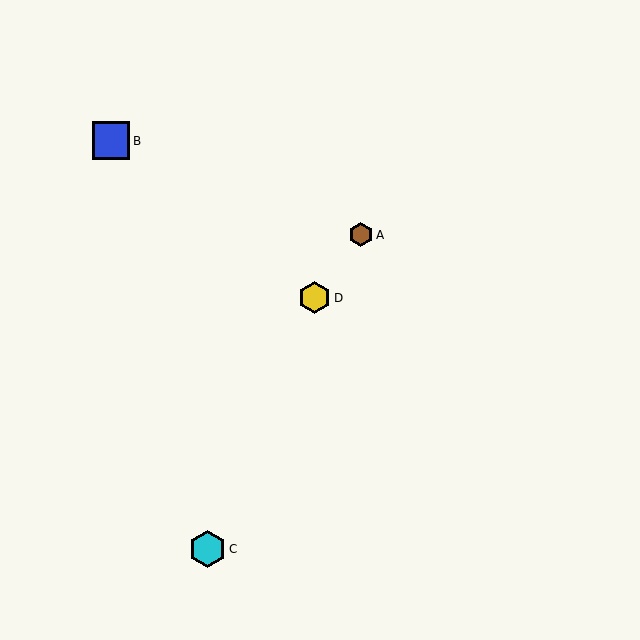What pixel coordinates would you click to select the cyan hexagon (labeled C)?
Click at (208, 549) to select the cyan hexagon C.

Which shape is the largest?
The blue square (labeled B) is the largest.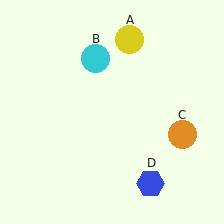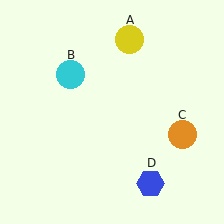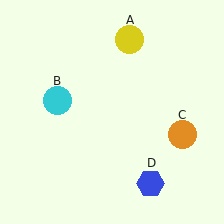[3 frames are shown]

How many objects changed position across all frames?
1 object changed position: cyan circle (object B).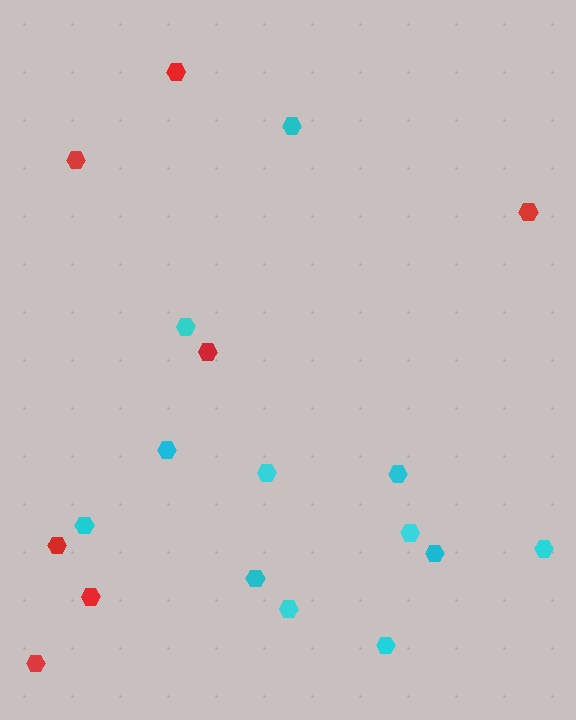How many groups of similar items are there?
There are 2 groups: one group of red hexagons (7) and one group of cyan hexagons (12).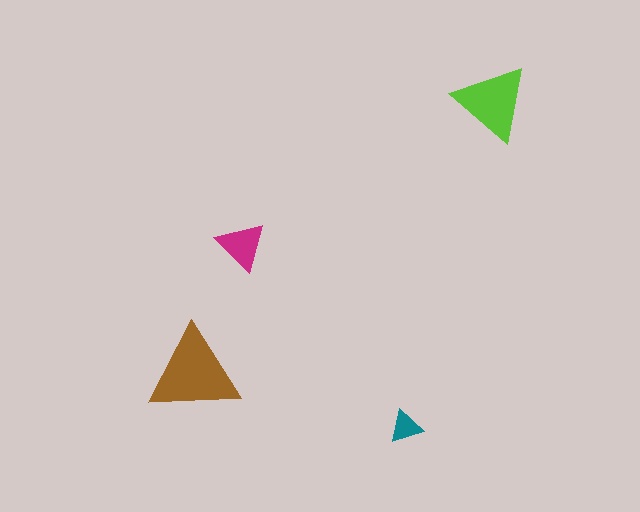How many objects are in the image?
There are 4 objects in the image.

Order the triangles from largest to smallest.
the brown one, the lime one, the magenta one, the teal one.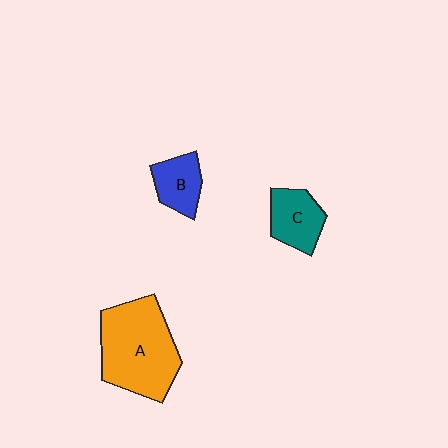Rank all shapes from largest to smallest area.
From largest to smallest: A (orange), C (teal), B (blue).